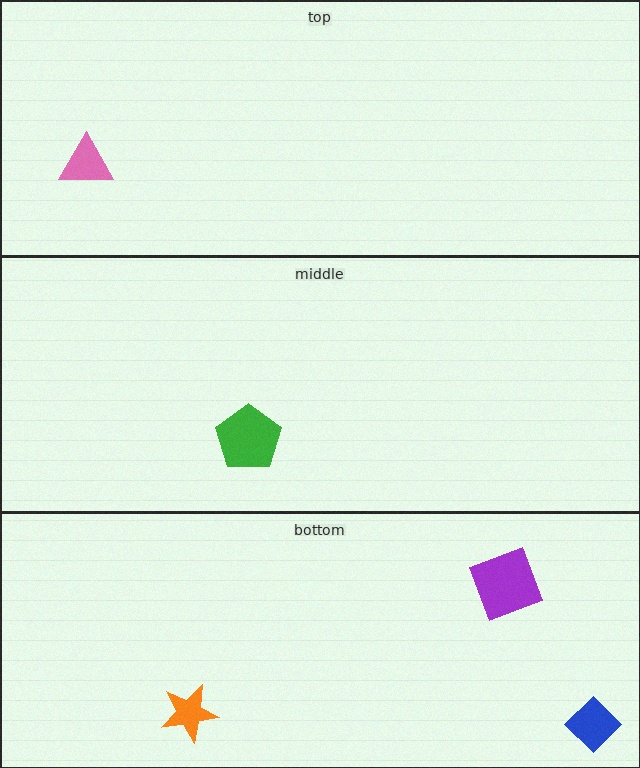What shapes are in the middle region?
The green pentagon.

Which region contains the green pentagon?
The middle region.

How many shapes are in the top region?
1.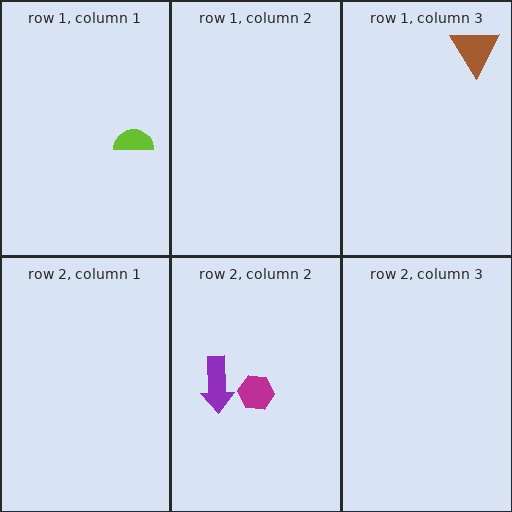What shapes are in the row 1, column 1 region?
The lime semicircle.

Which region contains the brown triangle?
The row 1, column 3 region.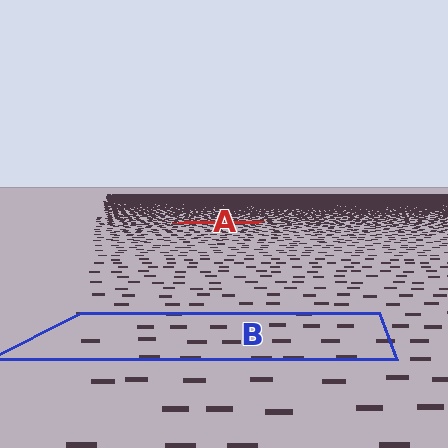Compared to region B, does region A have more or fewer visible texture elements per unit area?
Region A has more texture elements per unit area — they are packed more densely because it is farther away.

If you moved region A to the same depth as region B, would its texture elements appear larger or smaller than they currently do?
They would appear larger. At a closer depth, the same texture elements are projected at a bigger on-screen size.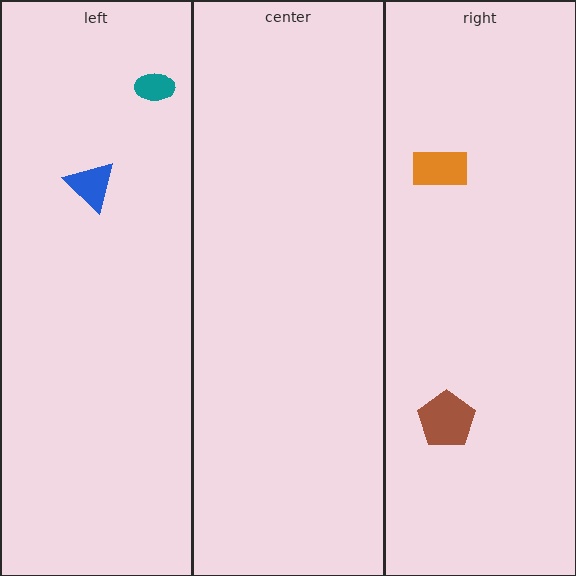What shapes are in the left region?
The teal ellipse, the blue triangle.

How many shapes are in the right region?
2.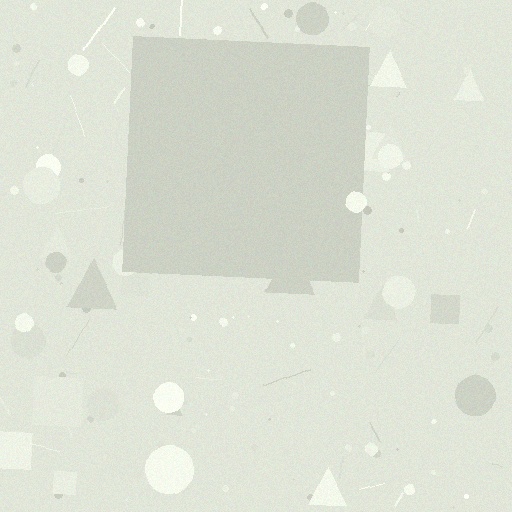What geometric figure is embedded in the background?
A square is embedded in the background.